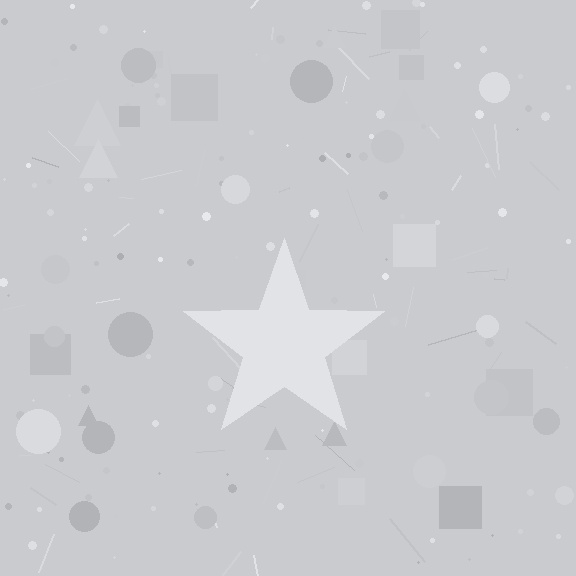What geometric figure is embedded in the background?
A star is embedded in the background.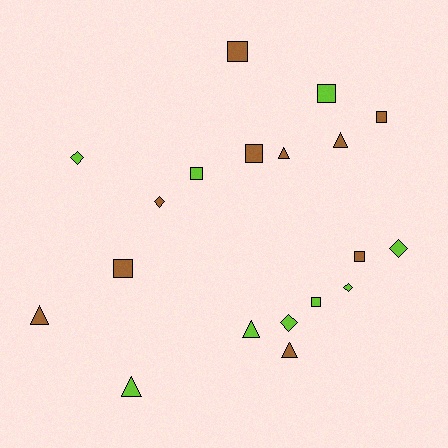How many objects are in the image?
There are 19 objects.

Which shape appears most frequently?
Square, with 8 objects.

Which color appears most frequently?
Brown, with 10 objects.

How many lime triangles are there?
There are 2 lime triangles.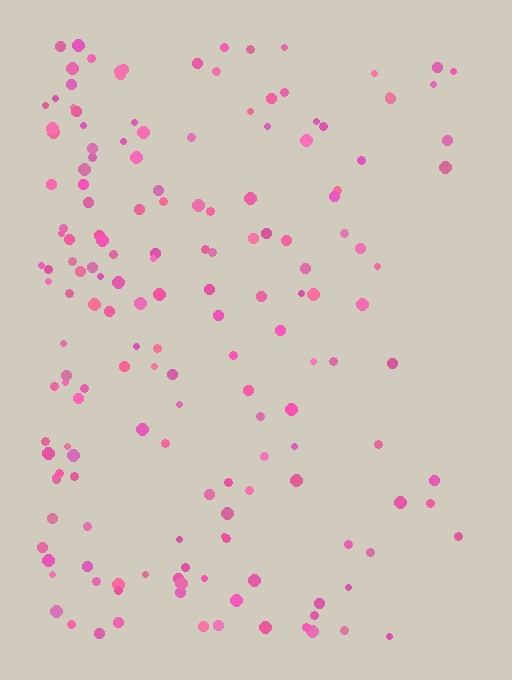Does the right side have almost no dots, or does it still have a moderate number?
Still a moderate number, just noticeably fewer than the left.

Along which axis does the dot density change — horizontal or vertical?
Horizontal.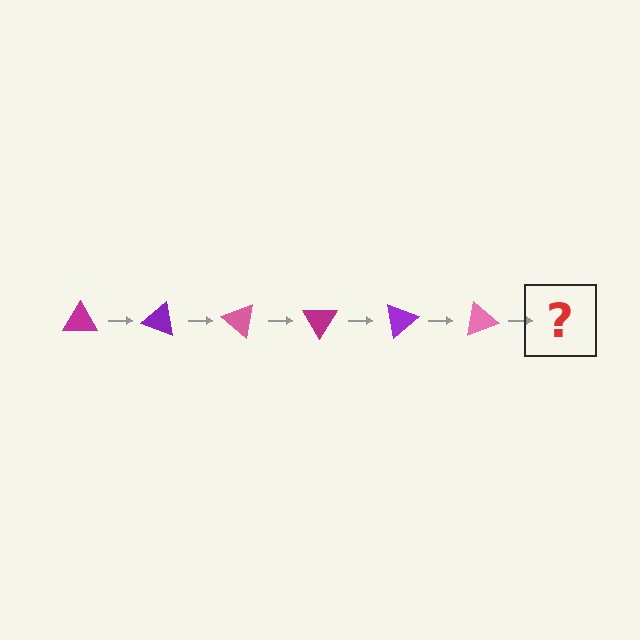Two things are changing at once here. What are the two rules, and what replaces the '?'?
The two rules are that it rotates 20 degrees each step and the color cycles through magenta, purple, and pink. The '?' should be a magenta triangle, rotated 120 degrees from the start.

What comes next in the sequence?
The next element should be a magenta triangle, rotated 120 degrees from the start.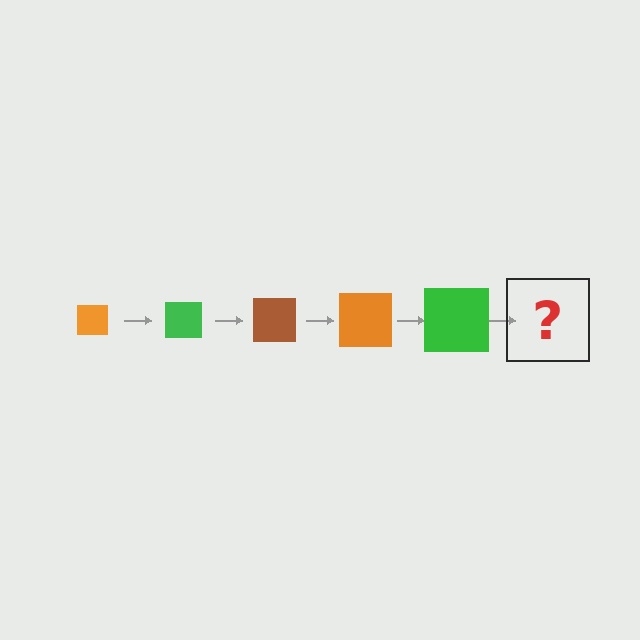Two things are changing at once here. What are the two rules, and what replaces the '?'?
The two rules are that the square grows larger each step and the color cycles through orange, green, and brown. The '?' should be a brown square, larger than the previous one.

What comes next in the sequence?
The next element should be a brown square, larger than the previous one.